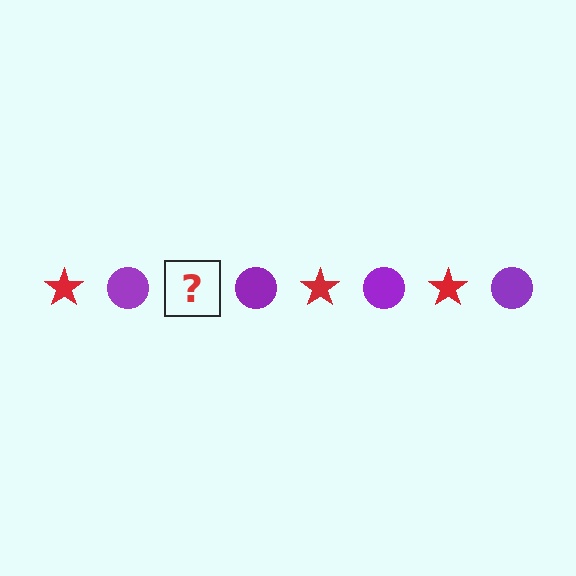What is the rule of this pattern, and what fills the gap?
The rule is that the pattern alternates between red star and purple circle. The gap should be filled with a red star.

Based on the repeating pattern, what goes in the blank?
The blank should be a red star.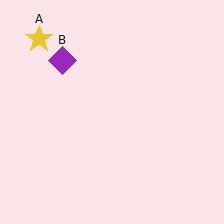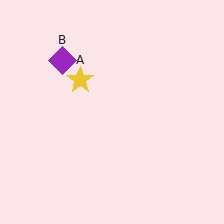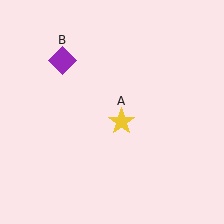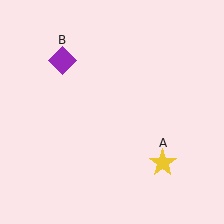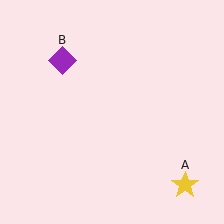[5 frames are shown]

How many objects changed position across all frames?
1 object changed position: yellow star (object A).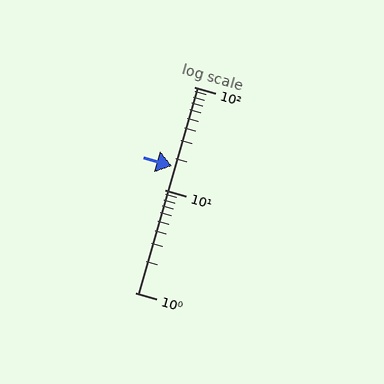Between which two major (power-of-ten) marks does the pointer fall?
The pointer is between 10 and 100.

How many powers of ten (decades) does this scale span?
The scale spans 2 decades, from 1 to 100.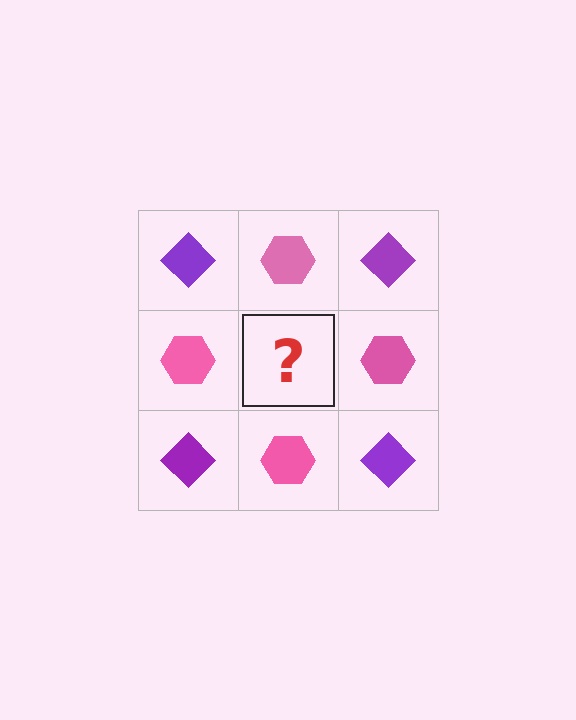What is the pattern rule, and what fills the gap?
The rule is that it alternates purple diamond and pink hexagon in a checkerboard pattern. The gap should be filled with a purple diamond.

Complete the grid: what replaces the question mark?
The question mark should be replaced with a purple diamond.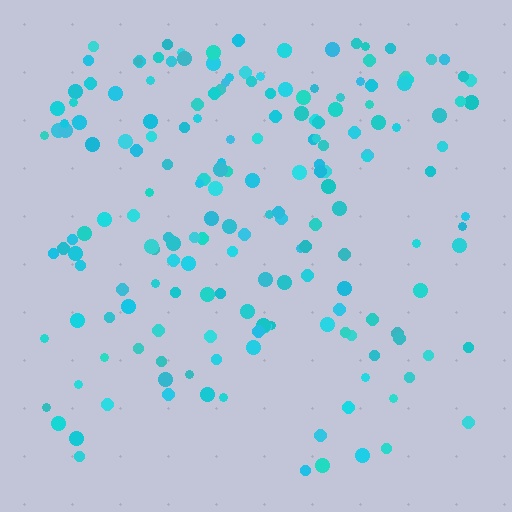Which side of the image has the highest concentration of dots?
The top.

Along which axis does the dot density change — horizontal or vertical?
Vertical.